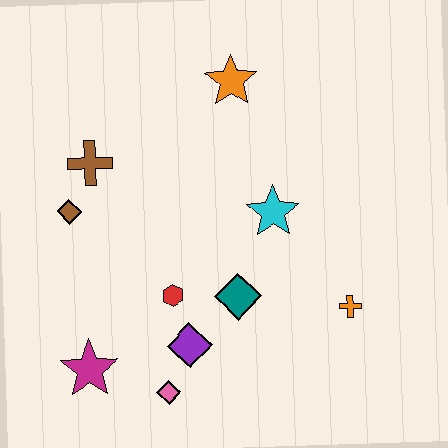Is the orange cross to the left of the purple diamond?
No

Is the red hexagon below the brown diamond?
Yes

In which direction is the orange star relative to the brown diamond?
The orange star is to the right of the brown diamond.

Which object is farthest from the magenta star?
The orange star is farthest from the magenta star.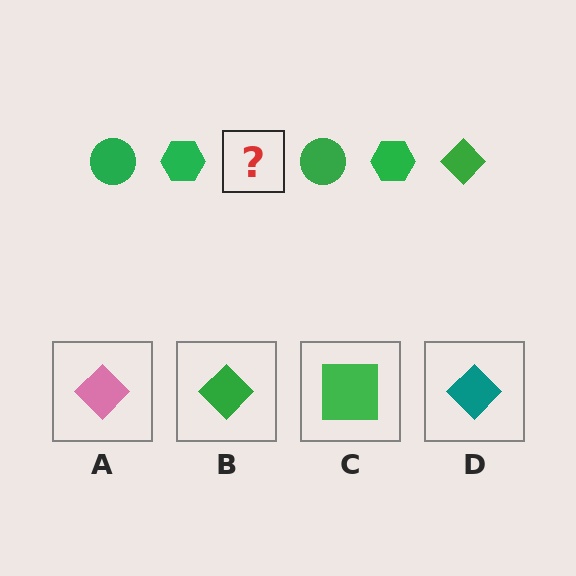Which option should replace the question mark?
Option B.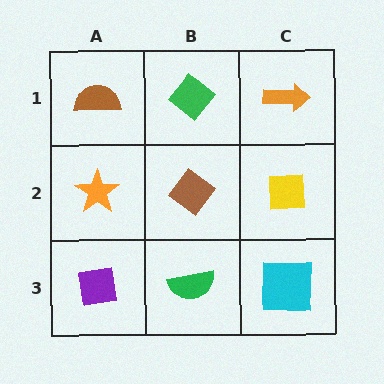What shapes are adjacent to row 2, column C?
An orange arrow (row 1, column C), a cyan square (row 3, column C), a brown diamond (row 2, column B).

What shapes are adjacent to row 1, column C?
A yellow square (row 2, column C), a green diamond (row 1, column B).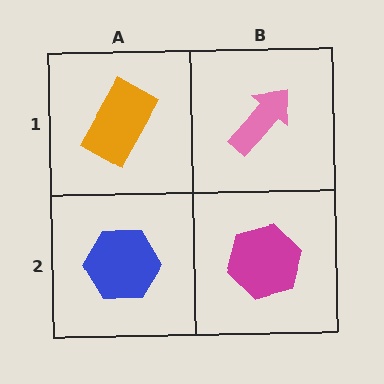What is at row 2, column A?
A blue hexagon.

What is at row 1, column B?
A pink arrow.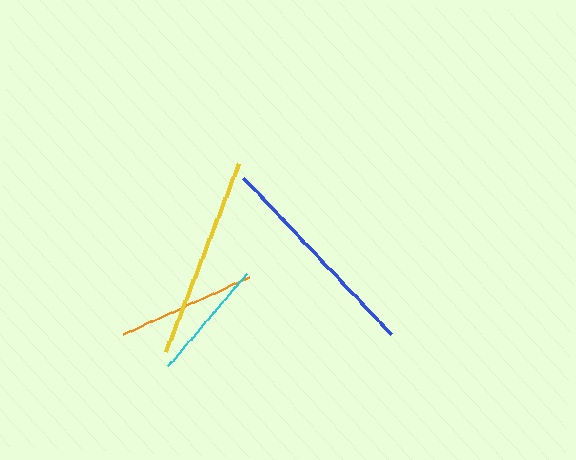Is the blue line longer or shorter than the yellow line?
The blue line is longer than the yellow line.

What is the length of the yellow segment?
The yellow segment is approximately 202 pixels long.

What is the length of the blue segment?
The blue segment is approximately 215 pixels long.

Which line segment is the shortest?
The cyan line is the shortest at approximately 121 pixels.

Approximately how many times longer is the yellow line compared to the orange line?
The yellow line is approximately 1.5 times the length of the orange line.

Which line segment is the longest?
The blue line is the longest at approximately 215 pixels.